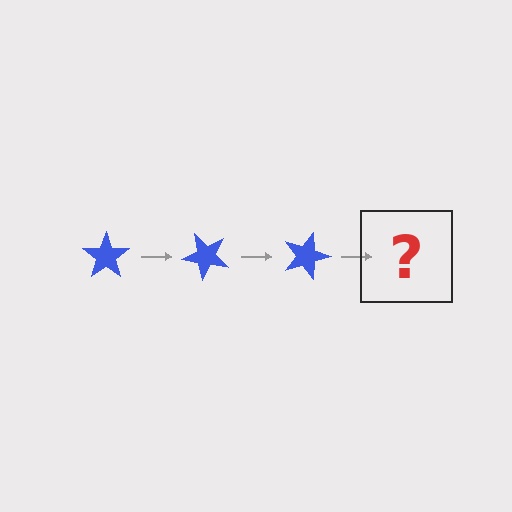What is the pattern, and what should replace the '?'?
The pattern is that the star rotates 45 degrees each step. The '?' should be a blue star rotated 135 degrees.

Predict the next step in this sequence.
The next step is a blue star rotated 135 degrees.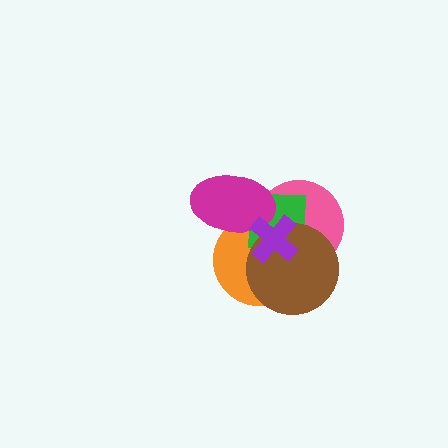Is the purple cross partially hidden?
No, no other shape covers it.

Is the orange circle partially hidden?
Yes, it is partially covered by another shape.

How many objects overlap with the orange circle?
5 objects overlap with the orange circle.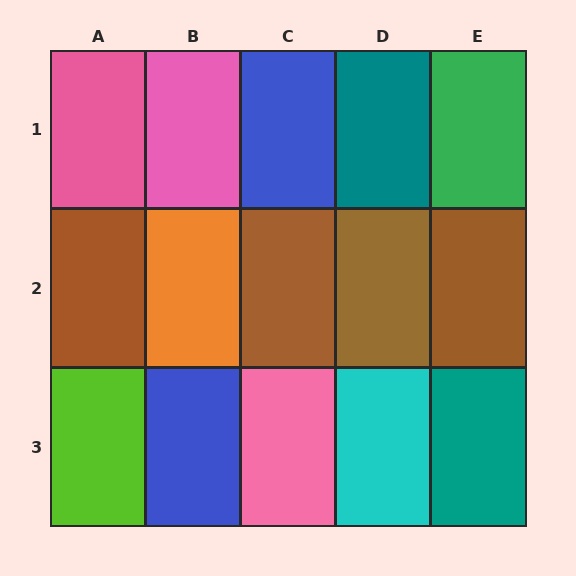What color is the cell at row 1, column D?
Teal.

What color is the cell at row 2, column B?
Orange.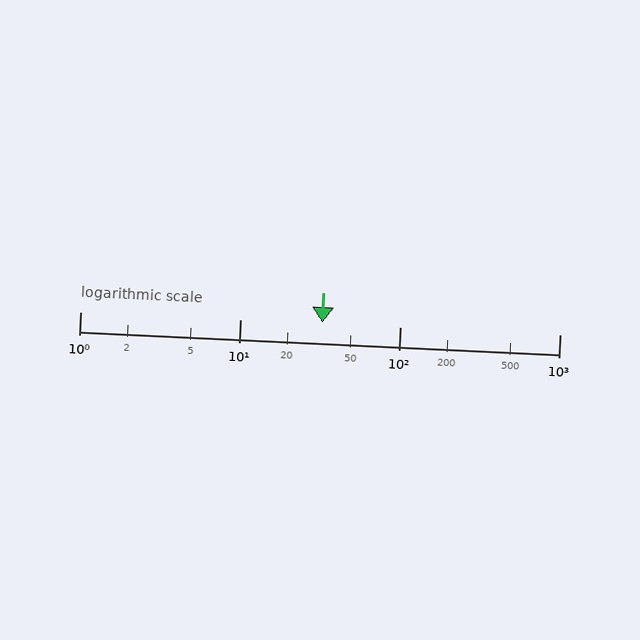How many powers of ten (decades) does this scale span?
The scale spans 3 decades, from 1 to 1000.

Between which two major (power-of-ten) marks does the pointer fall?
The pointer is between 10 and 100.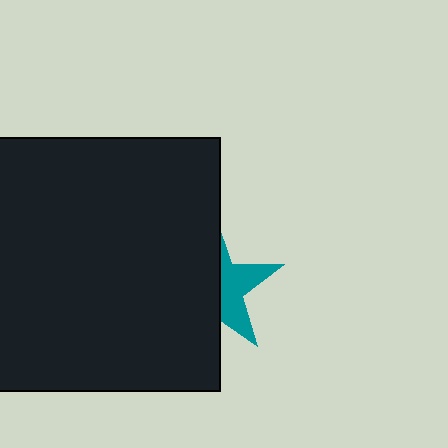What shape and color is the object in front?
The object in front is a black rectangle.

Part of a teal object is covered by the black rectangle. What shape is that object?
It is a star.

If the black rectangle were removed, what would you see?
You would see the complete teal star.